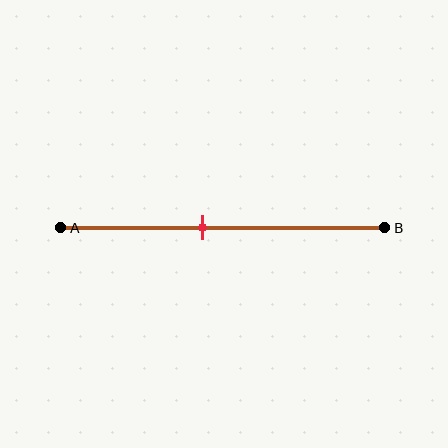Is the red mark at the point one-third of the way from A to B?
No, the mark is at about 45% from A, not at the 33% one-third point.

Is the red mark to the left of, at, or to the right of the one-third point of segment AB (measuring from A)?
The red mark is to the right of the one-third point of segment AB.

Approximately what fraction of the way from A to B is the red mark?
The red mark is approximately 45% of the way from A to B.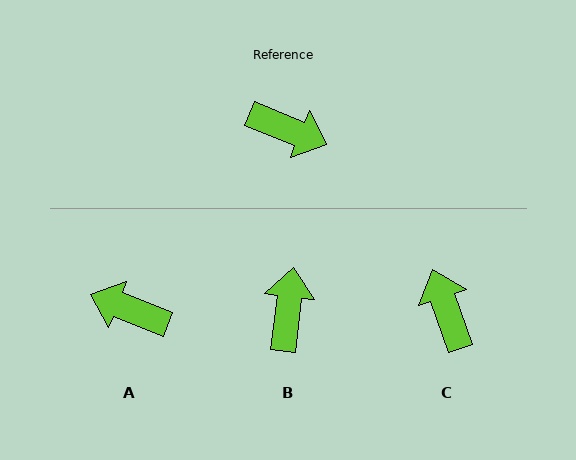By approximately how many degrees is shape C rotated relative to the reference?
Approximately 131 degrees counter-clockwise.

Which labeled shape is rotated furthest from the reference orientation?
A, about 179 degrees away.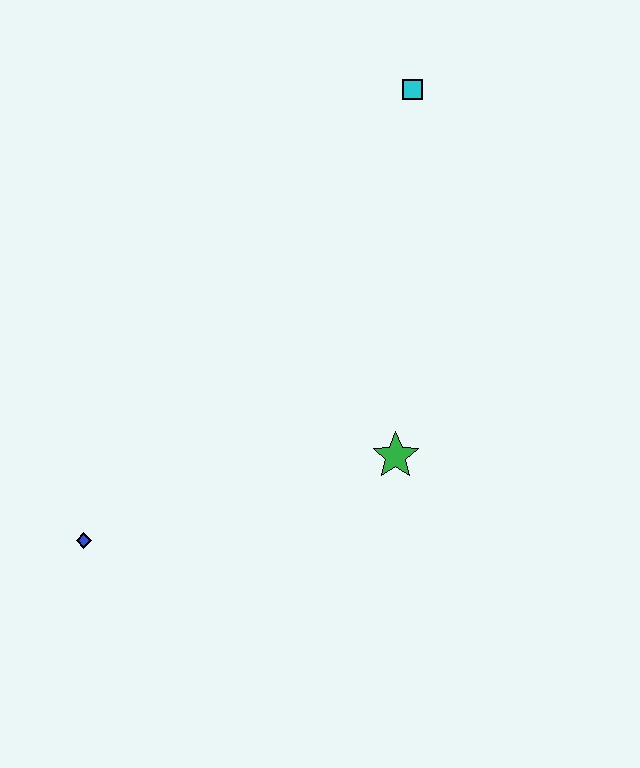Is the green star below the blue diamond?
No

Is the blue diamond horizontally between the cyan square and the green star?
No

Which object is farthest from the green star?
The cyan square is farthest from the green star.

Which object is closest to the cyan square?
The green star is closest to the cyan square.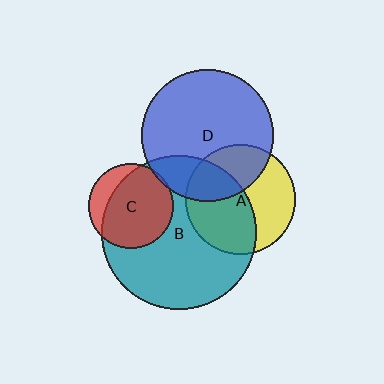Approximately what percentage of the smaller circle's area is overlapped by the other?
Approximately 75%.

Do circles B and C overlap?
Yes.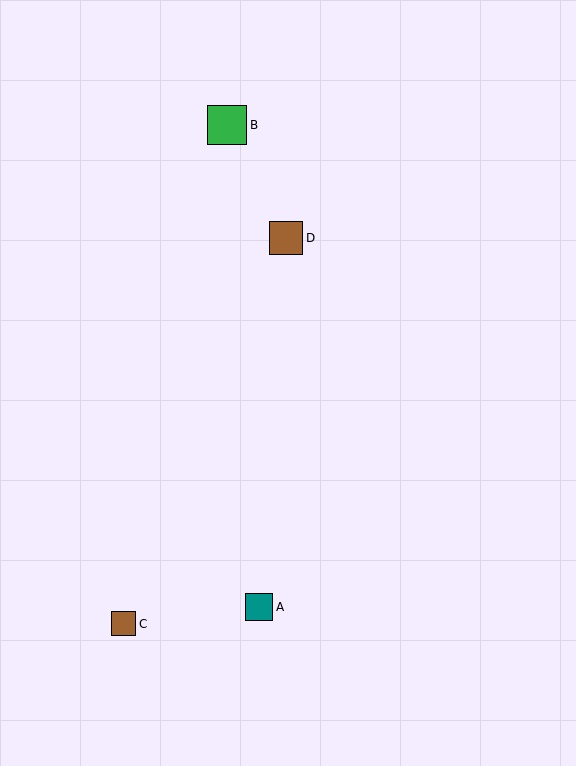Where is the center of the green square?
The center of the green square is at (227, 125).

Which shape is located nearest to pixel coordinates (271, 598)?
The teal square (labeled A) at (259, 607) is nearest to that location.